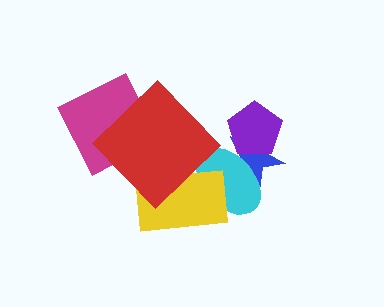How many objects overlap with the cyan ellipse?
3 objects overlap with the cyan ellipse.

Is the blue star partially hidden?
Yes, it is partially covered by another shape.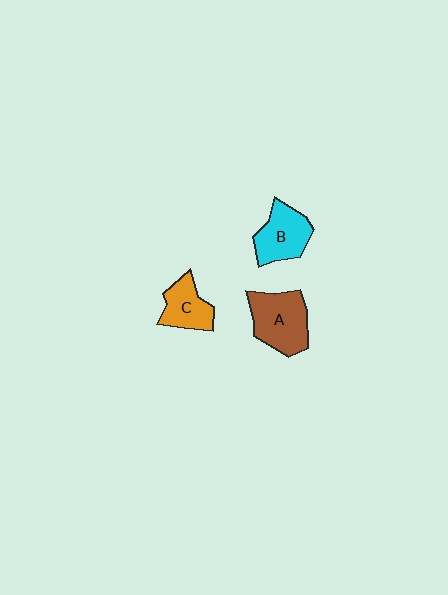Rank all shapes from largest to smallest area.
From largest to smallest: A (brown), B (cyan), C (orange).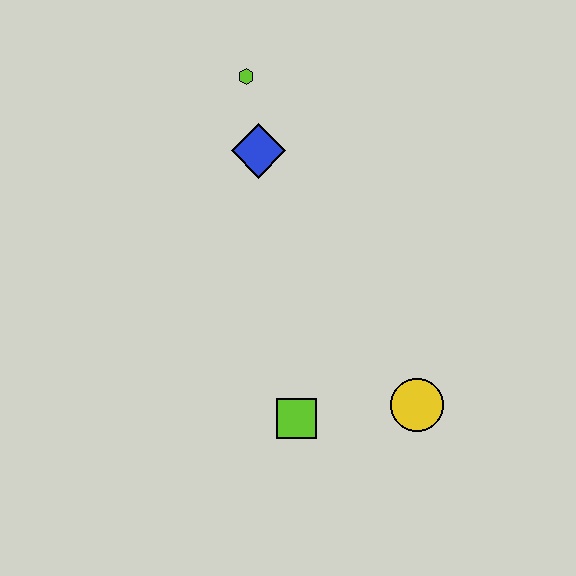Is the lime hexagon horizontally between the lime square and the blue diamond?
No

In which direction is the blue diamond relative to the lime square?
The blue diamond is above the lime square.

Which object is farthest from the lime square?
The lime hexagon is farthest from the lime square.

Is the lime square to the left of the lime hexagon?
No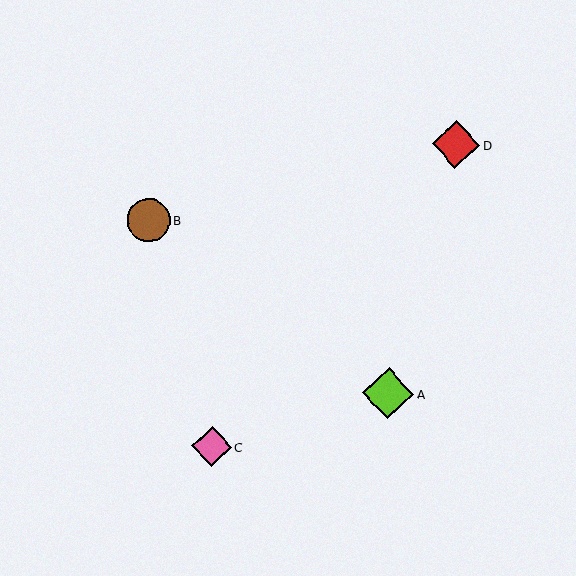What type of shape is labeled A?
Shape A is a lime diamond.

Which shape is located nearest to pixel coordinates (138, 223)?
The brown circle (labeled B) at (149, 220) is nearest to that location.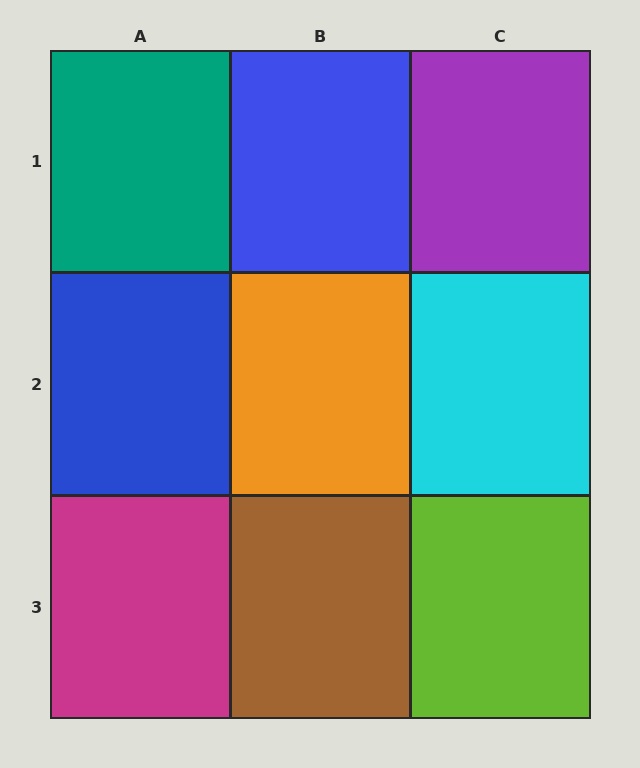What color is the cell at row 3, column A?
Magenta.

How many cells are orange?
1 cell is orange.